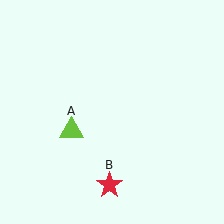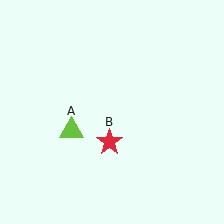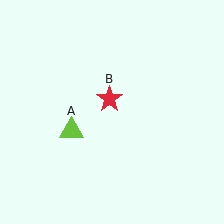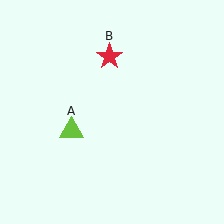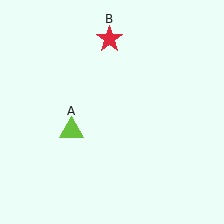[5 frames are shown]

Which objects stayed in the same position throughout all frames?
Lime triangle (object A) remained stationary.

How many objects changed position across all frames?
1 object changed position: red star (object B).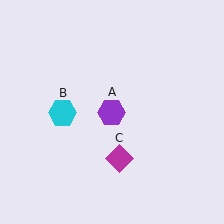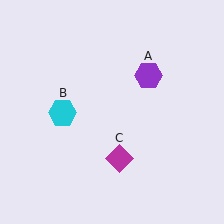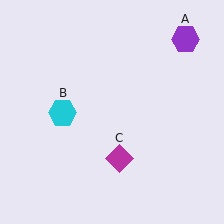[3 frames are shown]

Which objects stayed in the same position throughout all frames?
Cyan hexagon (object B) and magenta diamond (object C) remained stationary.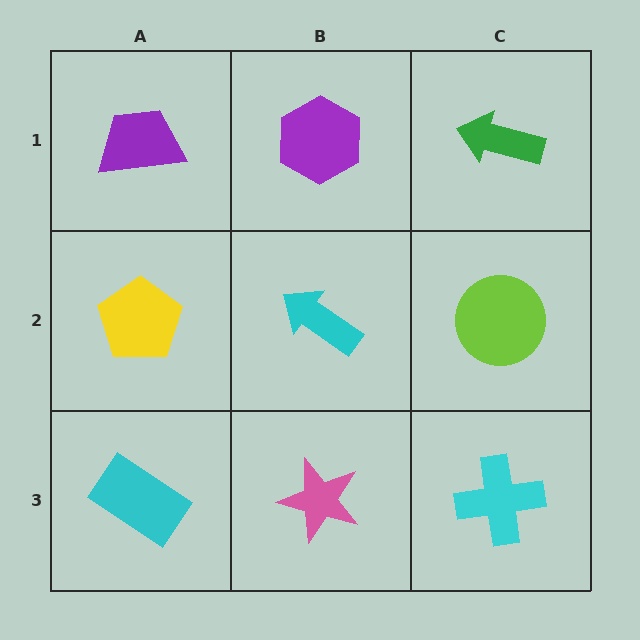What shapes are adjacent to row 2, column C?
A green arrow (row 1, column C), a cyan cross (row 3, column C), a cyan arrow (row 2, column B).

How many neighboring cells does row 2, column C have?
3.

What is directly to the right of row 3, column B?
A cyan cross.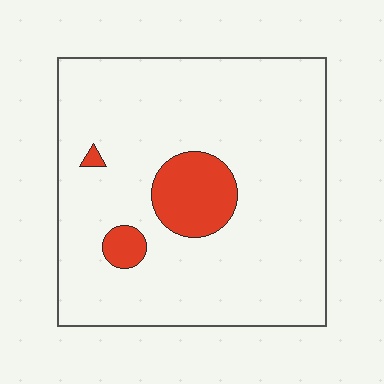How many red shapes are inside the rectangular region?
3.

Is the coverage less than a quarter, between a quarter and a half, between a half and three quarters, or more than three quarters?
Less than a quarter.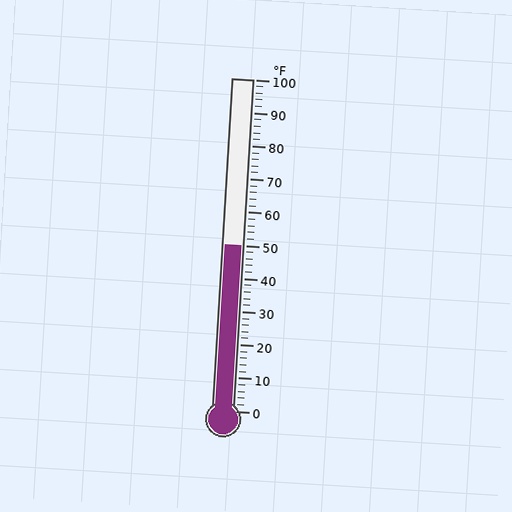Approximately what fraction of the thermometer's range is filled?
The thermometer is filled to approximately 50% of its range.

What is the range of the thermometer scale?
The thermometer scale ranges from 0°F to 100°F.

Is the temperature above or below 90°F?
The temperature is below 90°F.